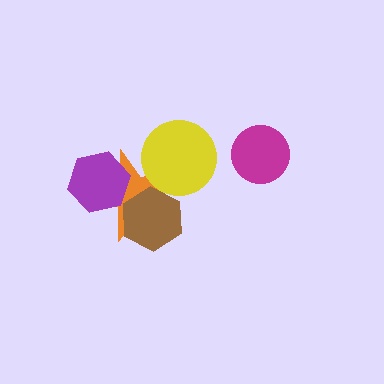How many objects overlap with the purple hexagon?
1 object overlaps with the purple hexagon.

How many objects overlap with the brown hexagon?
1 object overlaps with the brown hexagon.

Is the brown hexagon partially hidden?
No, no other shape covers it.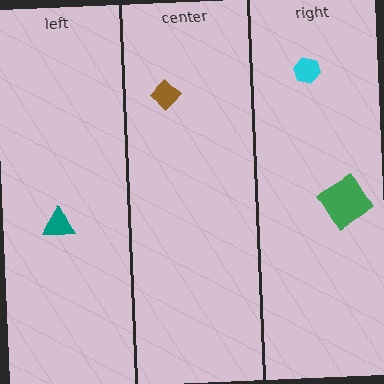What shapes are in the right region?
The cyan hexagon, the green diamond.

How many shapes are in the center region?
1.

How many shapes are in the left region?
1.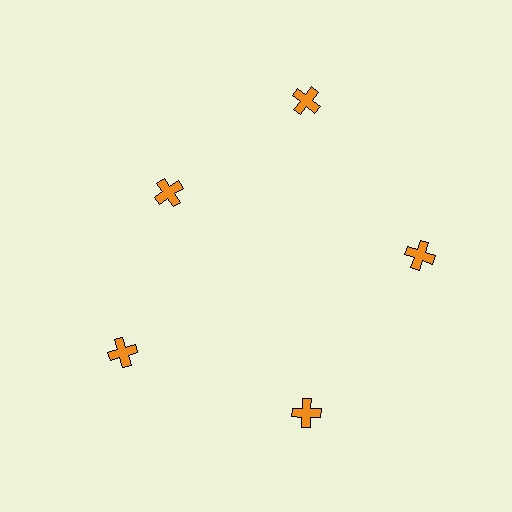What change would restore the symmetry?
The symmetry would be restored by moving it outward, back onto the ring so that all 5 crosses sit at equal angles and equal distance from the center.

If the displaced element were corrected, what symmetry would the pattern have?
It would have 5-fold rotational symmetry — the pattern would map onto itself every 72 degrees.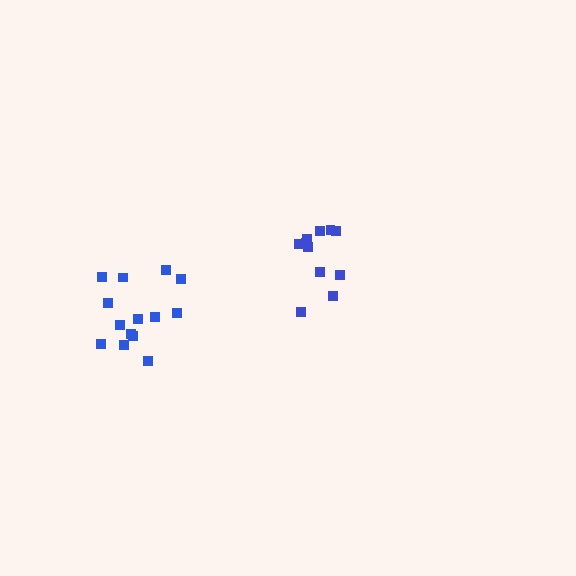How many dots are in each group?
Group 1: 14 dots, Group 2: 12 dots (26 total).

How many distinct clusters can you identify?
There are 2 distinct clusters.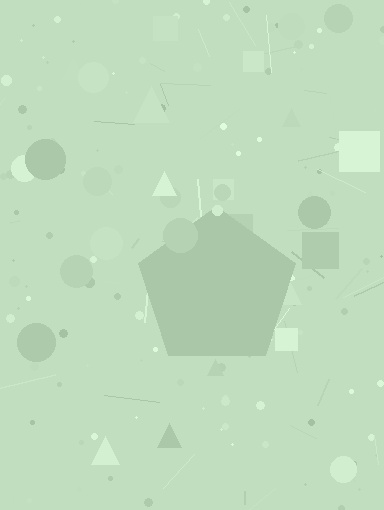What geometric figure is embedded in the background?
A pentagon is embedded in the background.